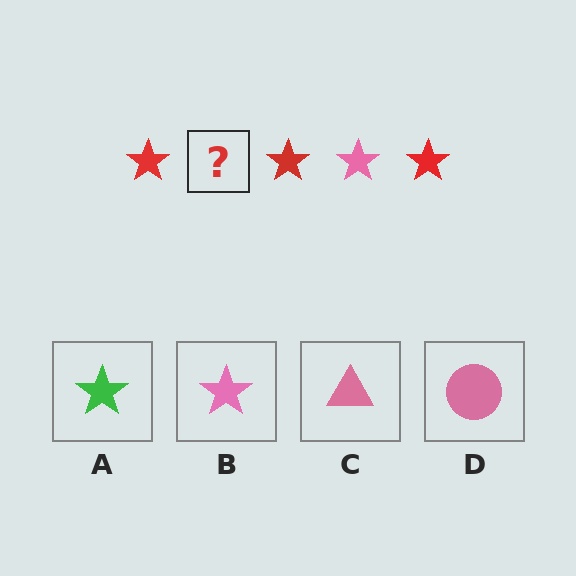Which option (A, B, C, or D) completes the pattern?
B.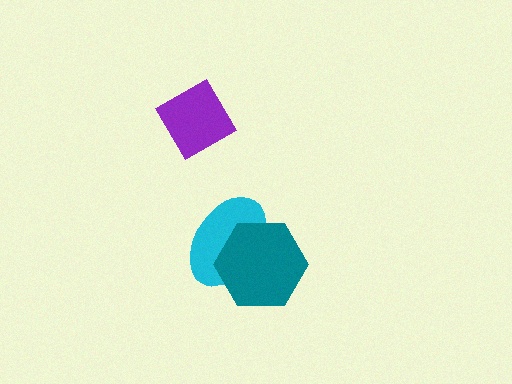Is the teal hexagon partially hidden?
No, no other shape covers it.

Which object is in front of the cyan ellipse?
The teal hexagon is in front of the cyan ellipse.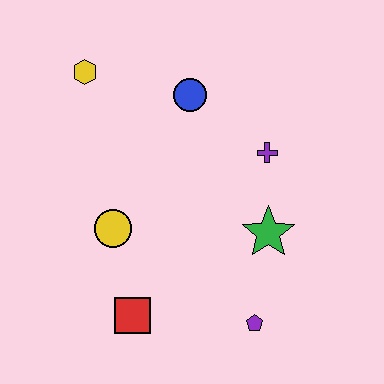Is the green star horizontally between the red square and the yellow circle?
No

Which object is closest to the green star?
The purple cross is closest to the green star.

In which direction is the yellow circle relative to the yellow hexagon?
The yellow circle is below the yellow hexagon.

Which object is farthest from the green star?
The yellow hexagon is farthest from the green star.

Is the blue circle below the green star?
No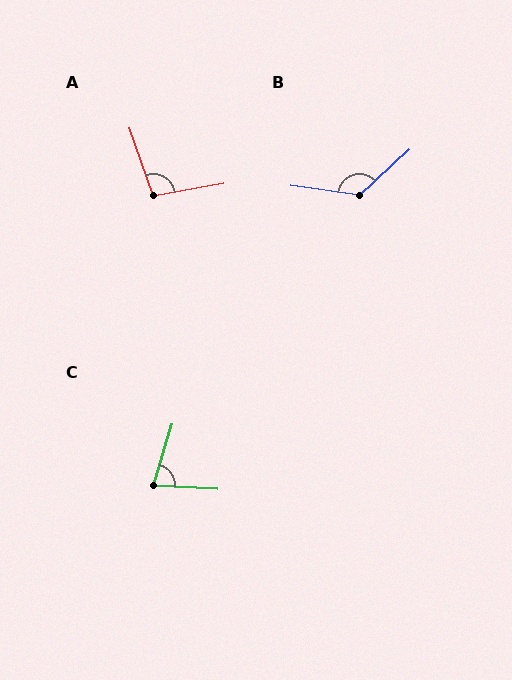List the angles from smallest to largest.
C (77°), A (99°), B (129°).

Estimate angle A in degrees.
Approximately 99 degrees.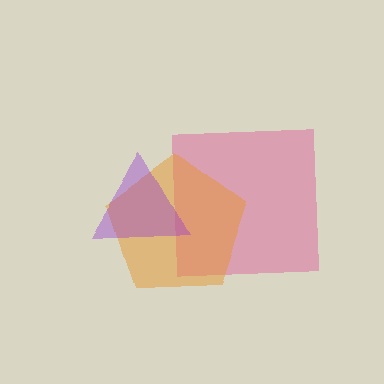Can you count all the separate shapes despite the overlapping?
Yes, there are 3 separate shapes.